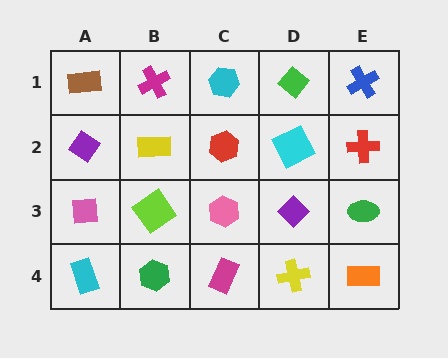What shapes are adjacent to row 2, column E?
A blue cross (row 1, column E), a green ellipse (row 3, column E), a cyan square (row 2, column D).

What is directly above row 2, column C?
A cyan hexagon.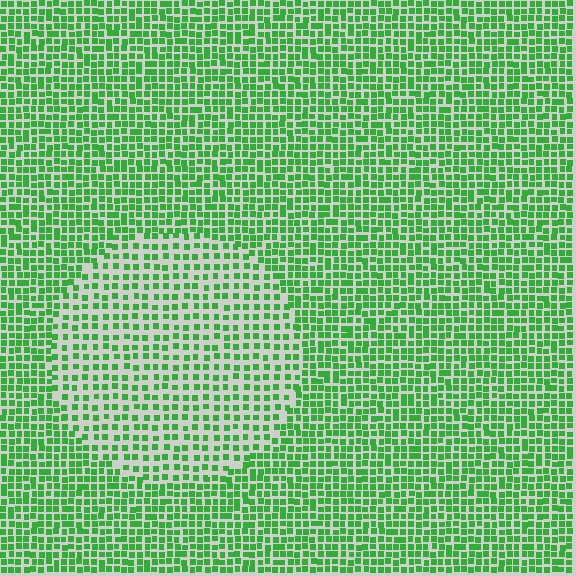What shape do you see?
I see a circle.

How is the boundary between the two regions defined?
The boundary is defined by a change in element density (approximately 1.8x ratio). All elements are the same color, size, and shape.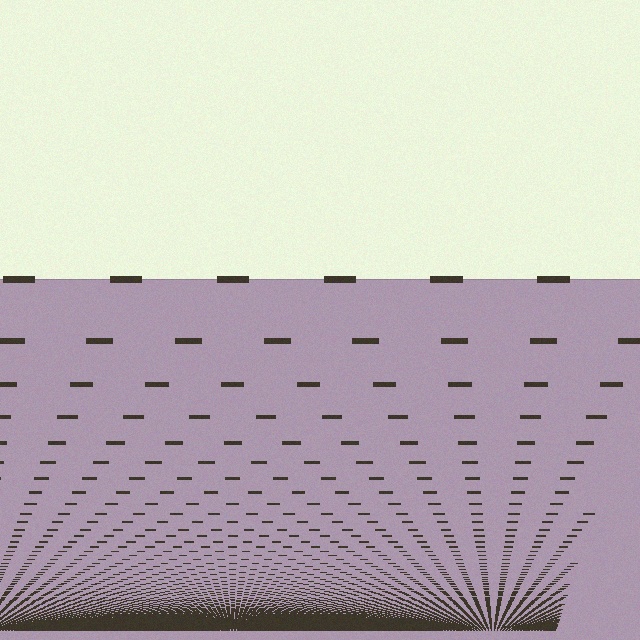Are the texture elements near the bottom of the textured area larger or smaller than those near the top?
Smaller. The gradient is inverted — elements near the bottom are smaller and denser.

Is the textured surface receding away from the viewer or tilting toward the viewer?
The surface appears to tilt toward the viewer. Texture elements get larger and sparser toward the top.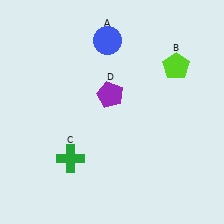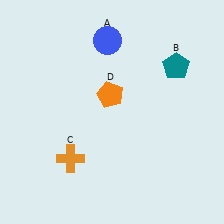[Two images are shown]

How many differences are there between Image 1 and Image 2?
There are 3 differences between the two images.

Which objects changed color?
B changed from lime to teal. C changed from green to orange. D changed from purple to orange.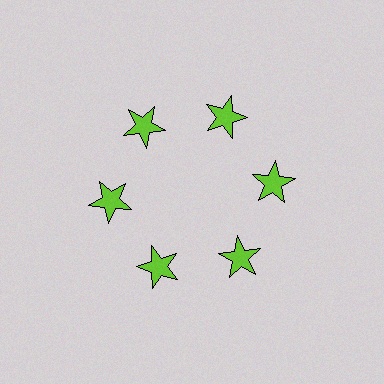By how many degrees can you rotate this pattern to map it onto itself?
The pattern maps onto itself every 60 degrees of rotation.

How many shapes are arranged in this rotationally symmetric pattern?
There are 6 shapes, arranged in 6 groups of 1.